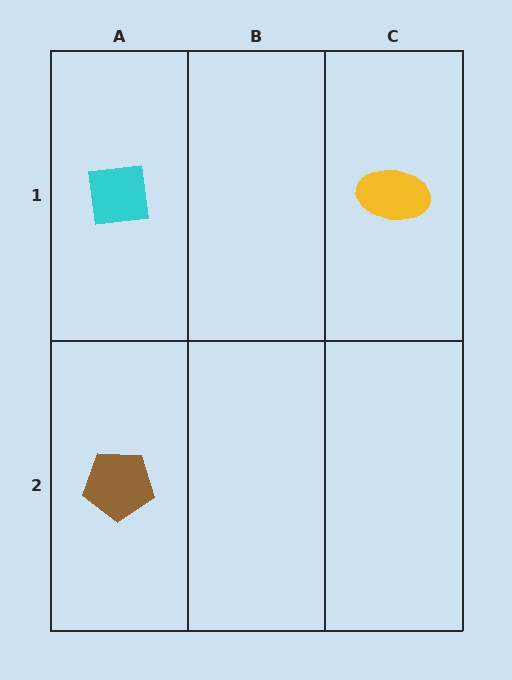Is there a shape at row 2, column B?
No, that cell is empty.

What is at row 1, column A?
A cyan square.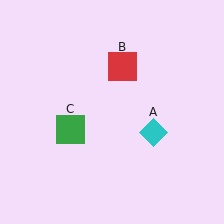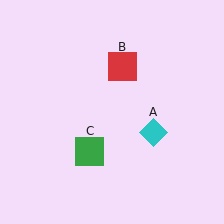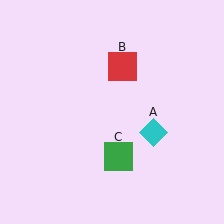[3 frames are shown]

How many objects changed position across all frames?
1 object changed position: green square (object C).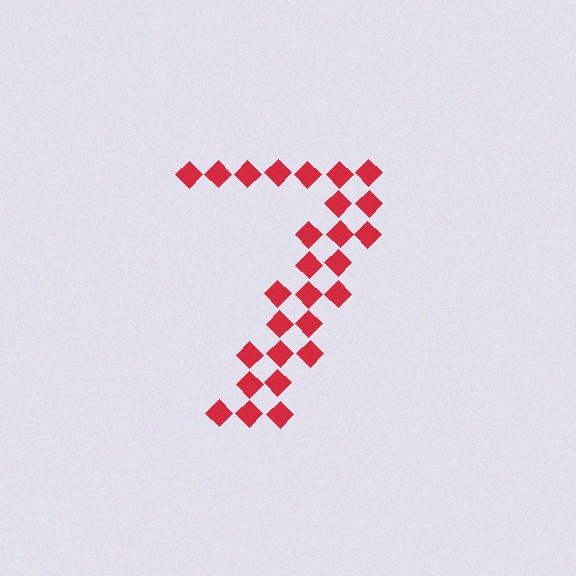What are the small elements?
The small elements are diamonds.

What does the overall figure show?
The overall figure shows the digit 7.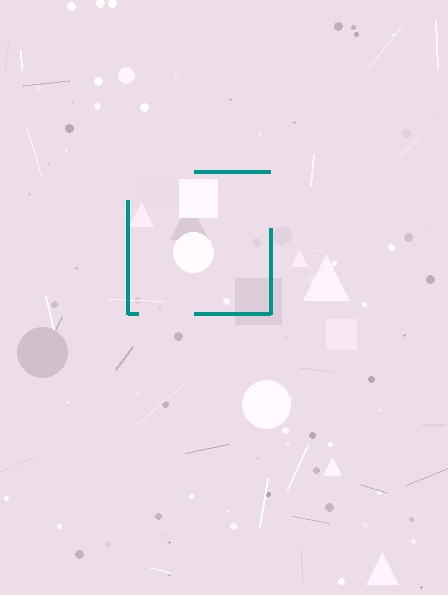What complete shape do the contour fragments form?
The contour fragments form a square.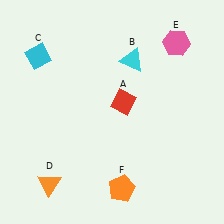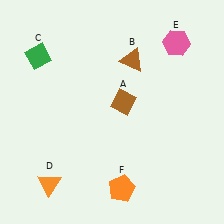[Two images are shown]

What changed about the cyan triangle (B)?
In Image 1, B is cyan. In Image 2, it changed to brown.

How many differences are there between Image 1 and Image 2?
There are 3 differences between the two images.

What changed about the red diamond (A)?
In Image 1, A is red. In Image 2, it changed to brown.